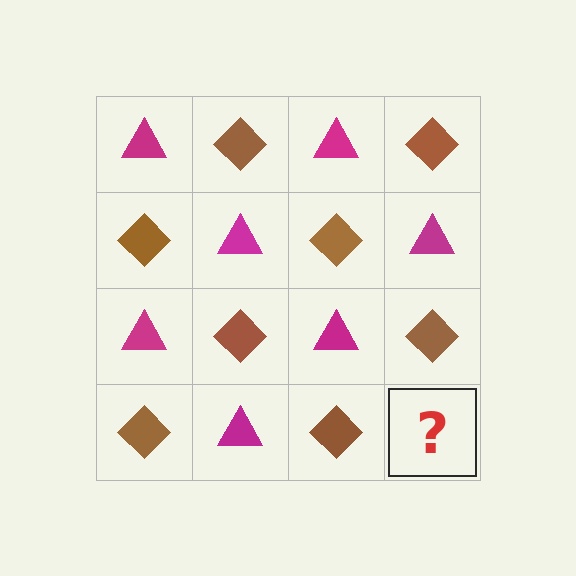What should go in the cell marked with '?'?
The missing cell should contain a magenta triangle.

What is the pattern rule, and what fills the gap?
The rule is that it alternates magenta triangle and brown diamond in a checkerboard pattern. The gap should be filled with a magenta triangle.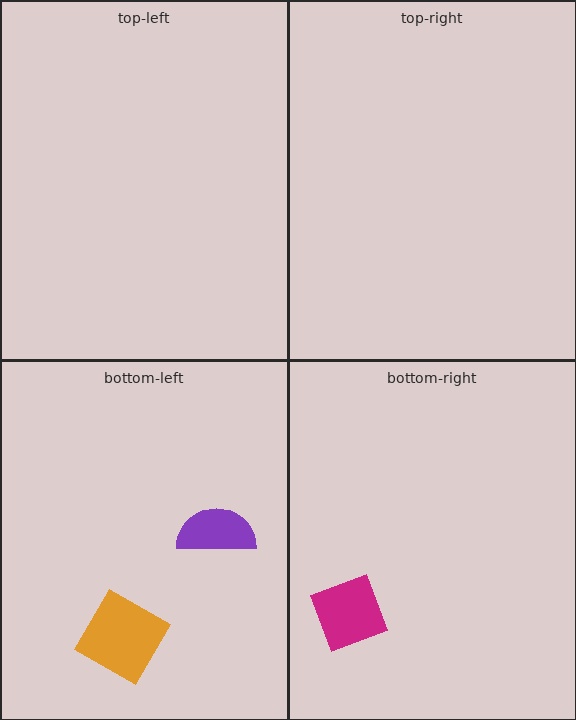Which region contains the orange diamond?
The bottom-left region.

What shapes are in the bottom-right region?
The magenta square.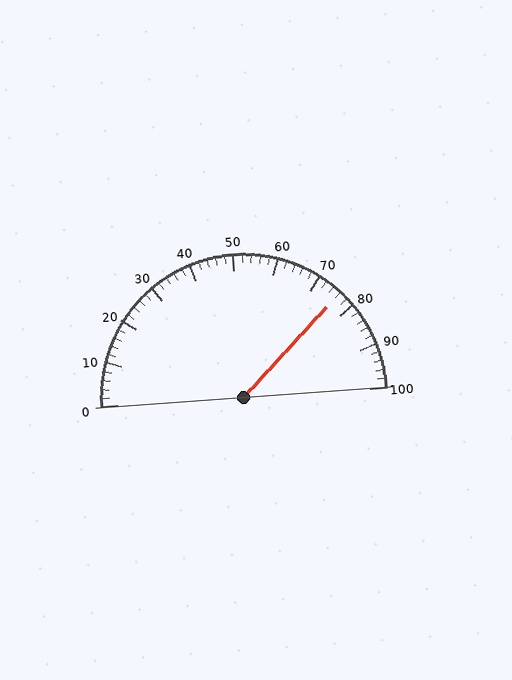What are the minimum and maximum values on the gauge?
The gauge ranges from 0 to 100.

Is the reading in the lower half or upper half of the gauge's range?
The reading is in the upper half of the range (0 to 100).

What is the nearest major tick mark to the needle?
The nearest major tick mark is 80.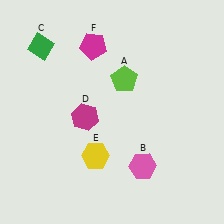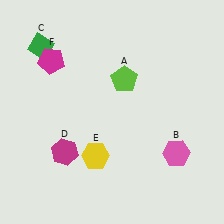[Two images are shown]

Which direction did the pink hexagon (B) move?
The pink hexagon (B) moved right.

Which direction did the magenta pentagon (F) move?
The magenta pentagon (F) moved left.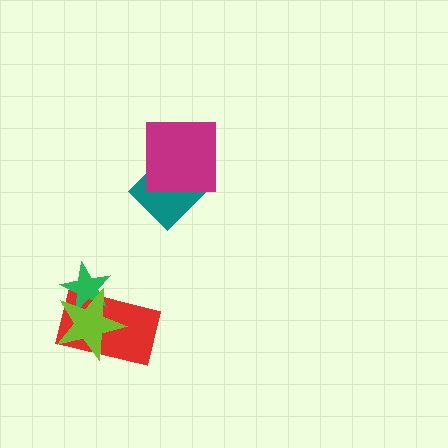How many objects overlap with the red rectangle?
2 objects overlap with the red rectangle.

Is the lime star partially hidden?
No, no other shape covers it.